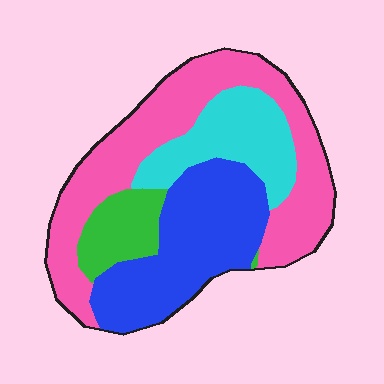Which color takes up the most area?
Pink, at roughly 40%.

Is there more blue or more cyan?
Blue.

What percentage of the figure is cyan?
Cyan covers around 20% of the figure.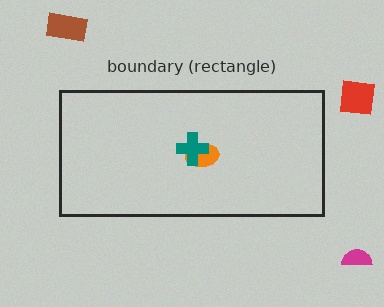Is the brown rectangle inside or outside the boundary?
Outside.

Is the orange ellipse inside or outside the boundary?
Inside.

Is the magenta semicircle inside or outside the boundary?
Outside.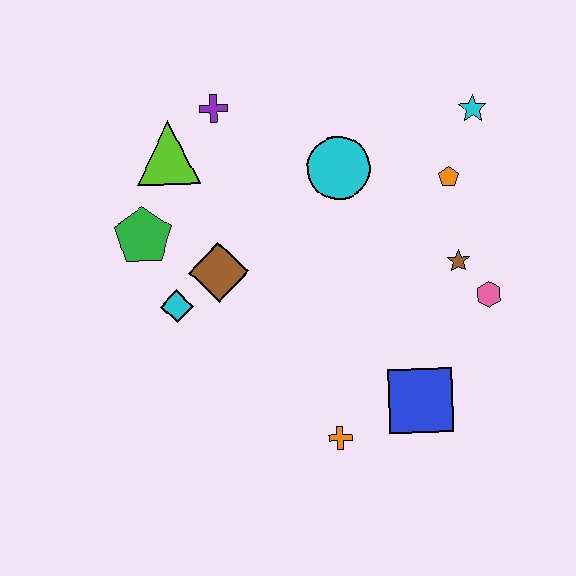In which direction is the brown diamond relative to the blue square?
The brown diamond is to the left of the blue square.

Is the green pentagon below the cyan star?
Yes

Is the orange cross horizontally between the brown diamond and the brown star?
Yes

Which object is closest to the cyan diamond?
The brown diamond is closest to the cyan diamond.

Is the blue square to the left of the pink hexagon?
Yes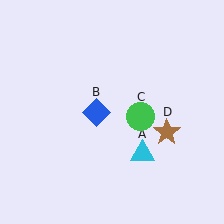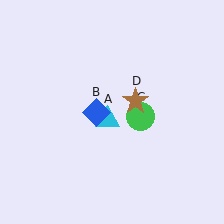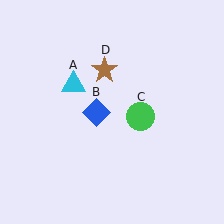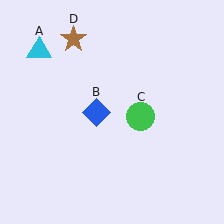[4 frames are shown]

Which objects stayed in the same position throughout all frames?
Blue diamond (object B) and green circle (object C) remained stationary.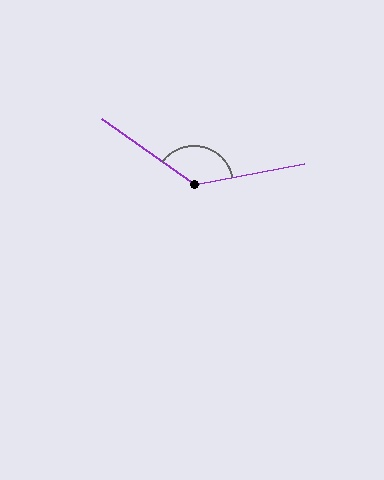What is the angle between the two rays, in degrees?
Approximately 134 degrees.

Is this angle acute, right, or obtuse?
It is obtuse.